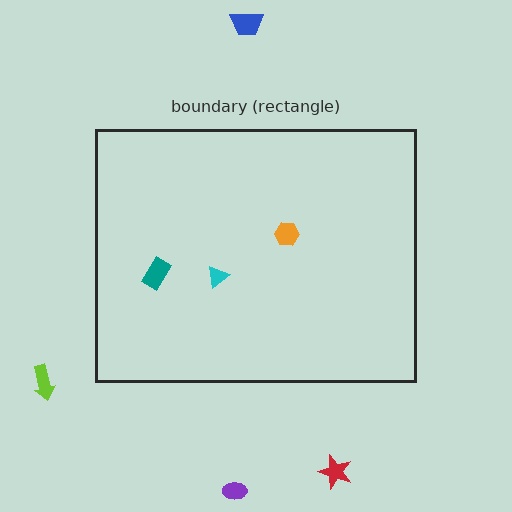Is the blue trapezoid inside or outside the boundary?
Outside.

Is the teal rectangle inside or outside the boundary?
Inside.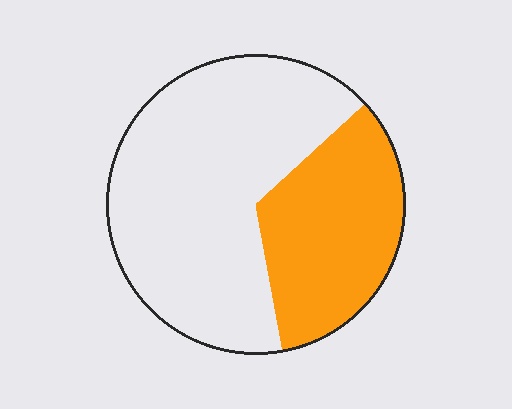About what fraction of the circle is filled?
About one third (1/3).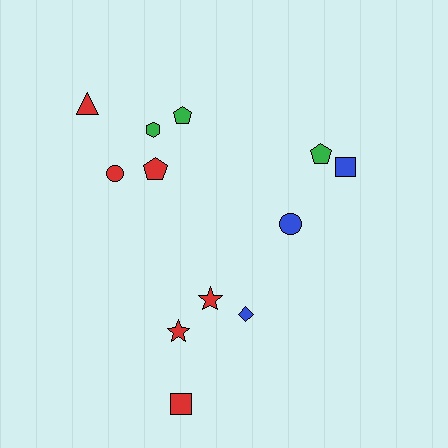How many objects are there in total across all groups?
There are 12 objects.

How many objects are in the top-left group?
There are 5 objects.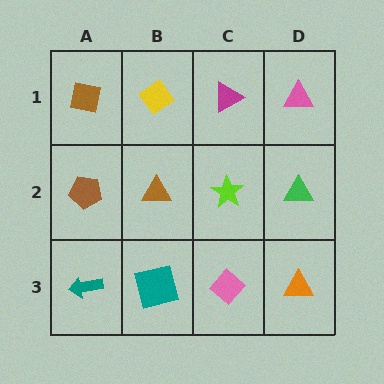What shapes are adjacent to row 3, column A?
A brown pentagon (row 2, column A), a teal square (row 3, column B).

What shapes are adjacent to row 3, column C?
A lime star (row 2, column C), a teal square (row 3, column B), an orange triangle (row 3, column D).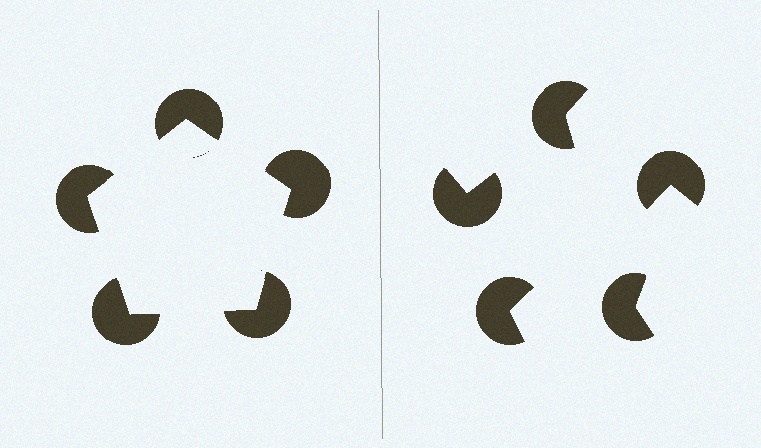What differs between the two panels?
The pac-man discs are positioned identically on both sides; only the wedge orientations differ. On the left they align to a pentagon; on the right they are misaligned.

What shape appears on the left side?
An illusory pentagon.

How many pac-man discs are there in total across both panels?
10 — 5 on each side.